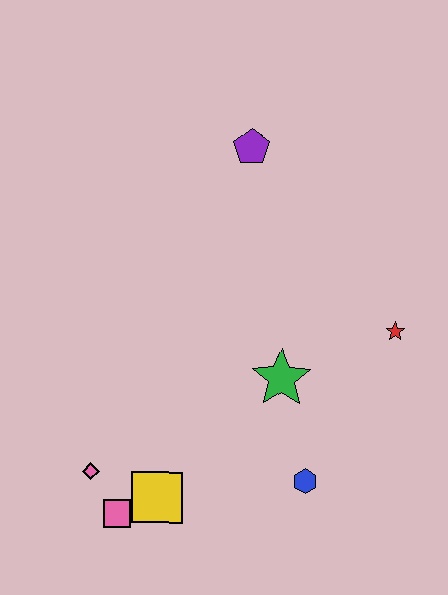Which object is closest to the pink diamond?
The pink square is closest to the pink diamond.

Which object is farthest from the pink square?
The purple pentagon is farthest from the pink square.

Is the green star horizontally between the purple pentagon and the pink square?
No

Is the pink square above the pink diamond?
No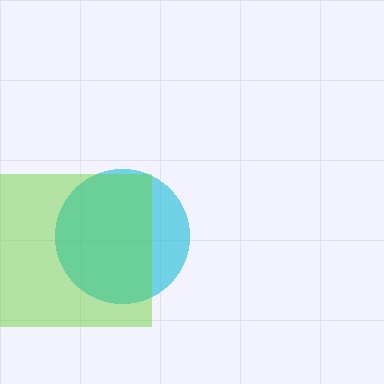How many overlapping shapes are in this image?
There are 2 overlapping shapes in the image.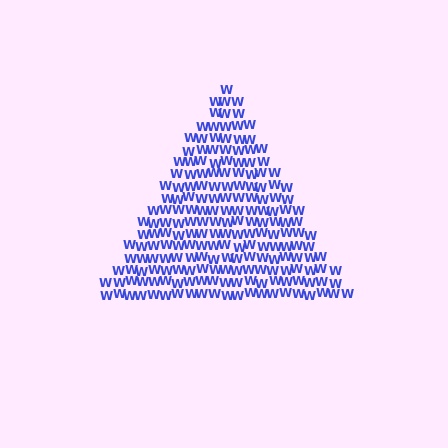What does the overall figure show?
The overall figure shows a triangle.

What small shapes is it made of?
It is made of small letter W's.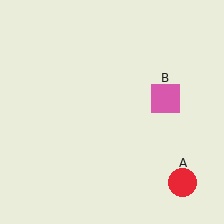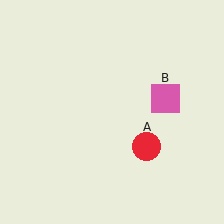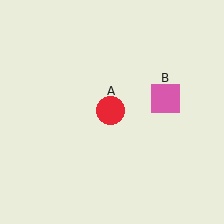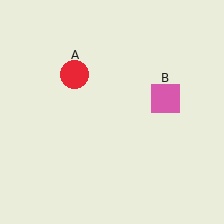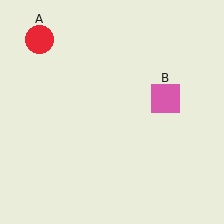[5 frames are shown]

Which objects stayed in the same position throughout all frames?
Pink square (object B) remained stationary.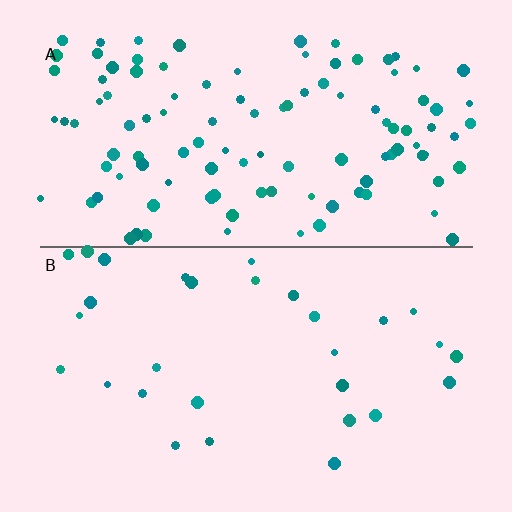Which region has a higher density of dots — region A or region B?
A (the top).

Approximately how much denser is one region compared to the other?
Approximately 3.7× — region A over region B.